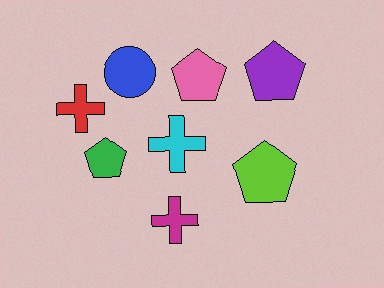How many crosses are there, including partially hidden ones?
There are 3 crosses.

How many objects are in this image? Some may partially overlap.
There are 8 objects.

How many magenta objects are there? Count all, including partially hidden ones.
There is 1 magenta object.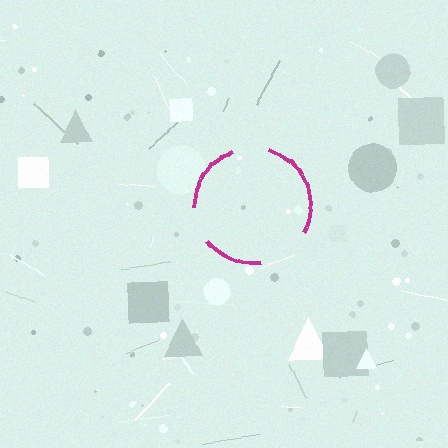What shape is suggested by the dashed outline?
The dashed outline suggests a circle.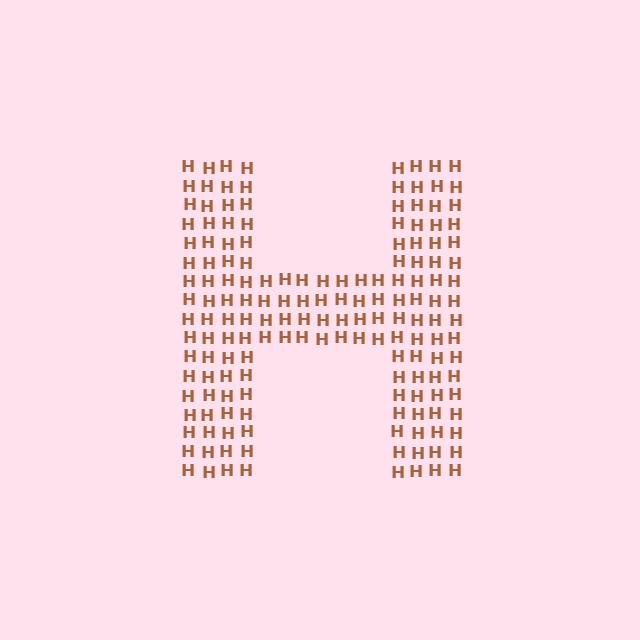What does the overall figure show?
The overall figure shows the letter H.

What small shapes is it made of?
It is made of small letter H's.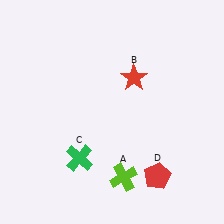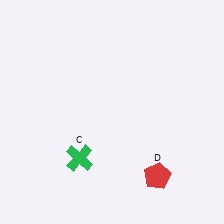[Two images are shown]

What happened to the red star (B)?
The red star (B) was removed in Image 2. It was in the top-right area of Image 1.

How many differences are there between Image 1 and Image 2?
There are 2 differences between the two images.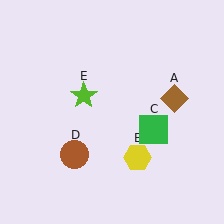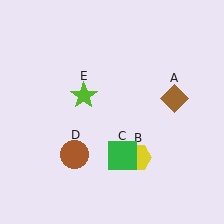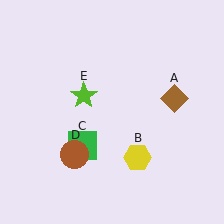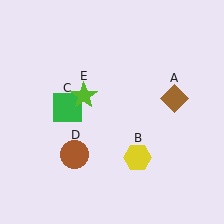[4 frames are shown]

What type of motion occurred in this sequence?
The green square (object C) rotated clockwise around the center of the scene.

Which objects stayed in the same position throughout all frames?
Brown diamond (object A) and yellow hexagon (object B) and brown circle (object D) and lime star (object E) remained stationary.